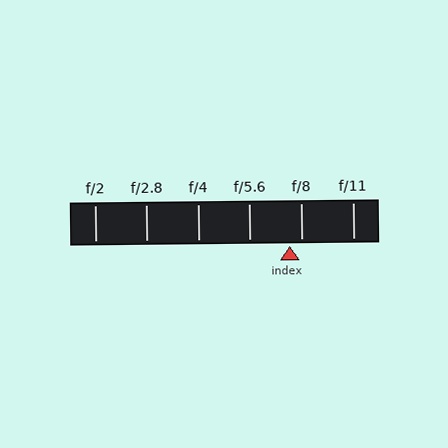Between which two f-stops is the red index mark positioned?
The index mark is between f/5.6 and f/8.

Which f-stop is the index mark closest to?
The index mark is closest to f/8.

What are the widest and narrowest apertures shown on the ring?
The widest aperture shown is f/2 and the narrowest is f/11.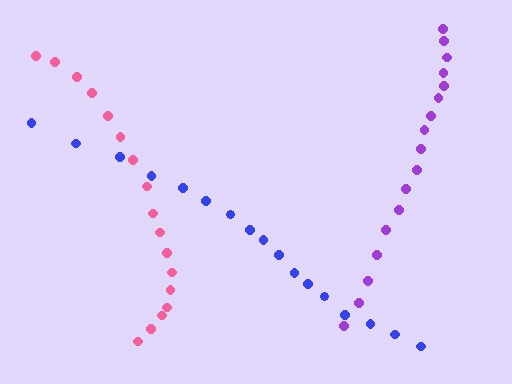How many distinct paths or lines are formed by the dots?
There are 3 distinct paths.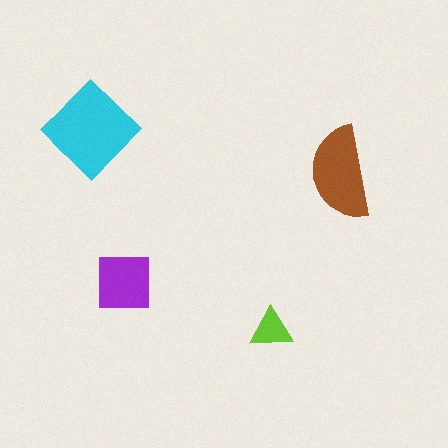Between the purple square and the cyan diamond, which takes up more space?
The cyan diamond.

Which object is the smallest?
The lime triangle.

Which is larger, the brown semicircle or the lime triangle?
The brown semicircle.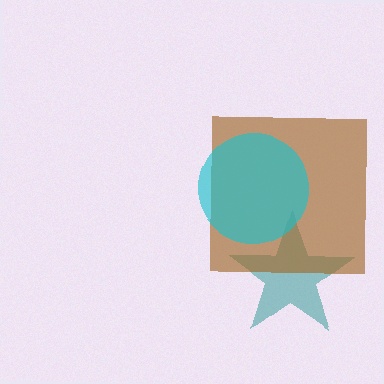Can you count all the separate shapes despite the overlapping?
Yes, there are 3 separate shapes.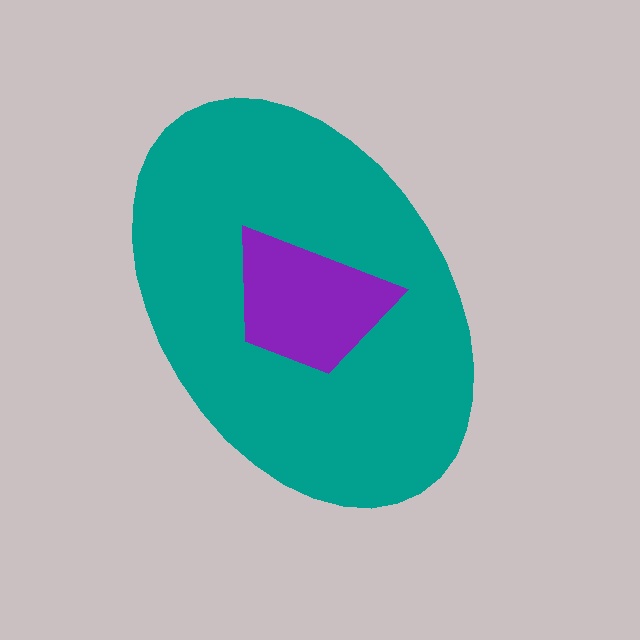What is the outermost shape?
The teal ellipse.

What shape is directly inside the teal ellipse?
The purple trapezoid.